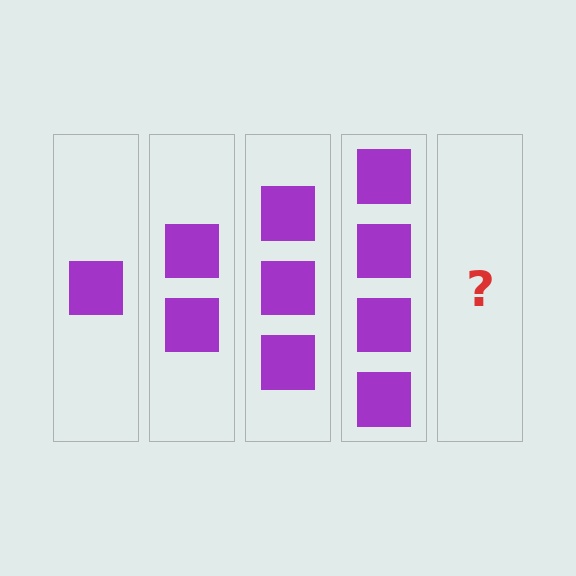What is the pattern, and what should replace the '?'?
The pattern is that each step adds one more square. The '?' should be 5 squares.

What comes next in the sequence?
The next element should be 5 squares.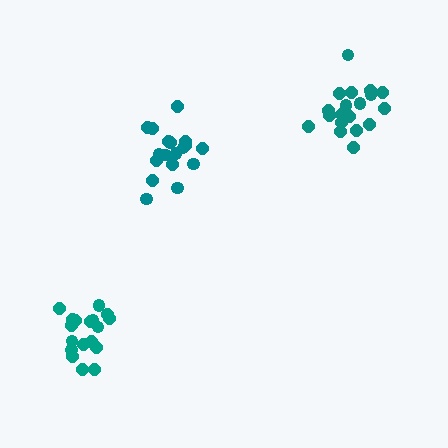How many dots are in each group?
Group 1: 18 dots, Group 2: 19 dots, Group 3: 18 dots (55 total).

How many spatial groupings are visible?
There are 3 spatial groupings.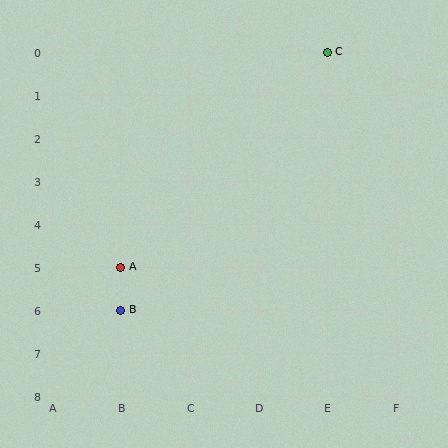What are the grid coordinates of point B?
Point B is at grid coordinates (B, 6).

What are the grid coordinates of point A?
Point A is at grid coordinates (B, 5).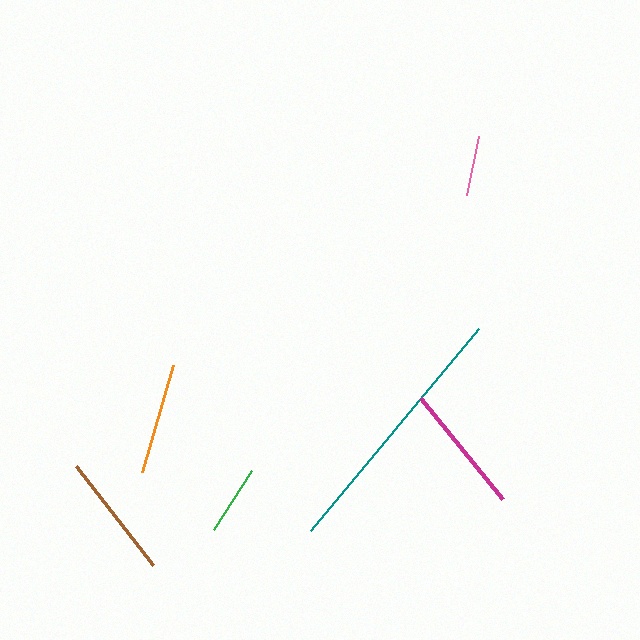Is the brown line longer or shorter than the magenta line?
The magenta line is longer than the brown line.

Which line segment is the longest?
The teal line is the longest at approximately 263 pixels.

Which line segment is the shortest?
The pink line is the shortest at approximately 60 pixels.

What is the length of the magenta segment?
The magenta segment is approximately 131 pixels long.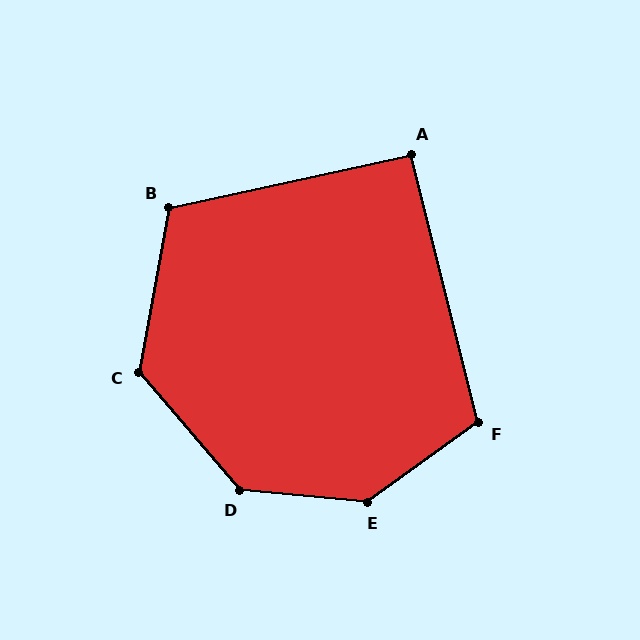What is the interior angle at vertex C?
Approximately 129 degrees (obtuse).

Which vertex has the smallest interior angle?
A, at approximately 92 degrees.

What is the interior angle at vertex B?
Approximately 112 degrees (obtuse).